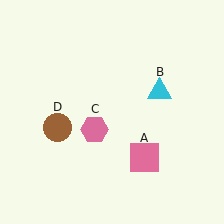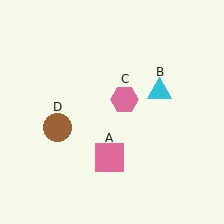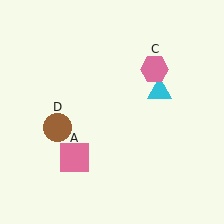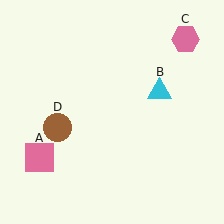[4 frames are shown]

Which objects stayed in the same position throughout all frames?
Cyan triangle (object B) and brown circle (object D) remained stationary.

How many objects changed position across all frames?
2 objects changed position: pink square (object A), pink hexagon (object C).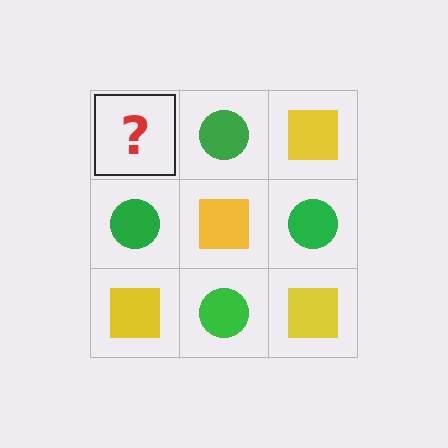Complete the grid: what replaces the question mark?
The question mark should be replaced with a yellow square.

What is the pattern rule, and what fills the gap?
The rule is that it alternates yellow square and green circle in a checkerboard pattern. The gap should be filled with a yellow square.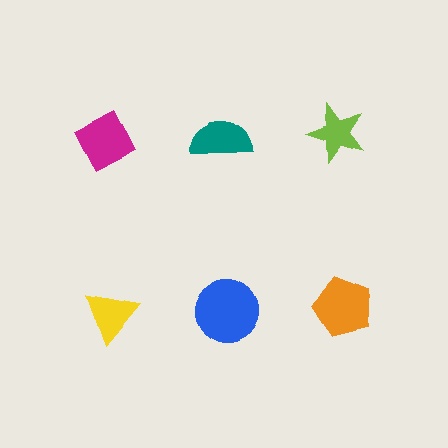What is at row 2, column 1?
A yellow triangle.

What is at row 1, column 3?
A lime star.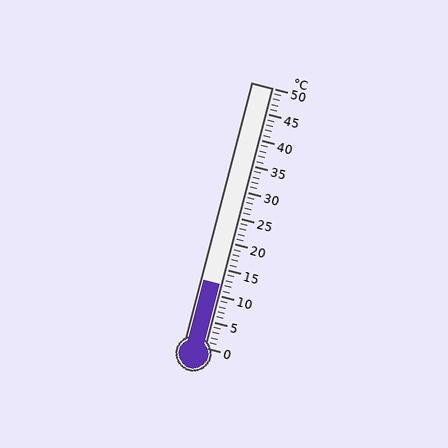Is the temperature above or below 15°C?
The temperature is below 15°C.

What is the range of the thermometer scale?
The thermometer scale ranges from 0°C to 50°C.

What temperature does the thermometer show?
The thermometer shows approximately 12°C.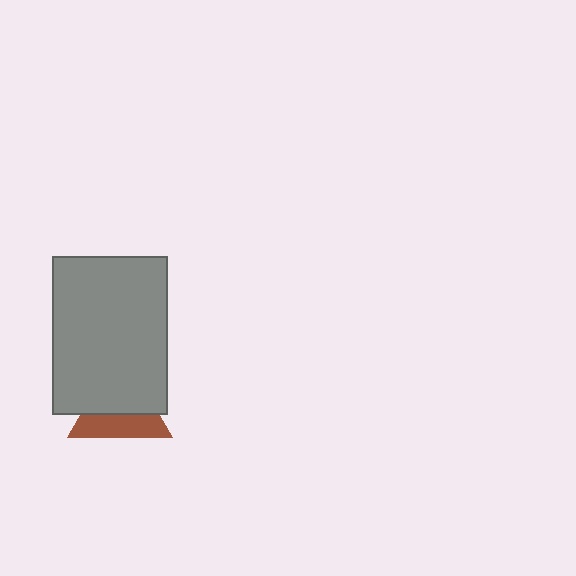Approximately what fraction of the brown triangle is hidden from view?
Roughly 57% of the brown triangle is hidden behind the gray rectangle.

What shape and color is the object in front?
The object in front is a gray rectangle.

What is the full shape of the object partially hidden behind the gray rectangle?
The partially hidden object is a brown triangle.